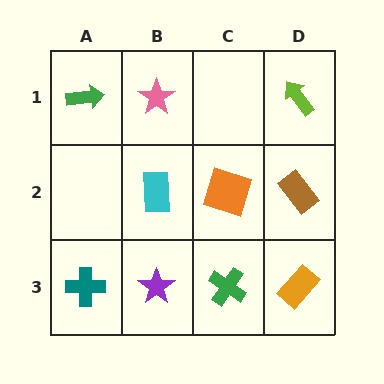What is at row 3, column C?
A green cross.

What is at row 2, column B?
A cyan rectangle.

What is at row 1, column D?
A lime arrow.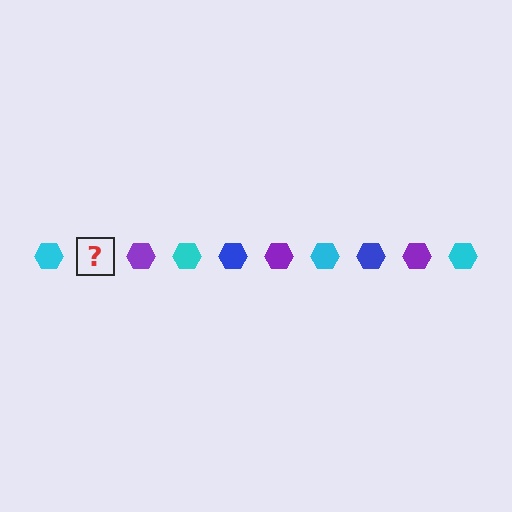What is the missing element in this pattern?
The missing element is a blue hexagon.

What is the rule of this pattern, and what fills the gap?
The rule is that the pattern cycles through cyan, blue, purple hexagons. The gap should be filled with a blue hexagon.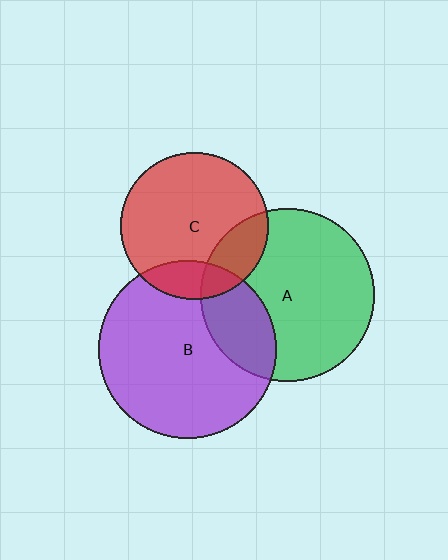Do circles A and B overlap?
Yes.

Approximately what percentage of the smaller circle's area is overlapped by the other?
Approximately 25%.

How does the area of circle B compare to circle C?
Approximately 1.5 times.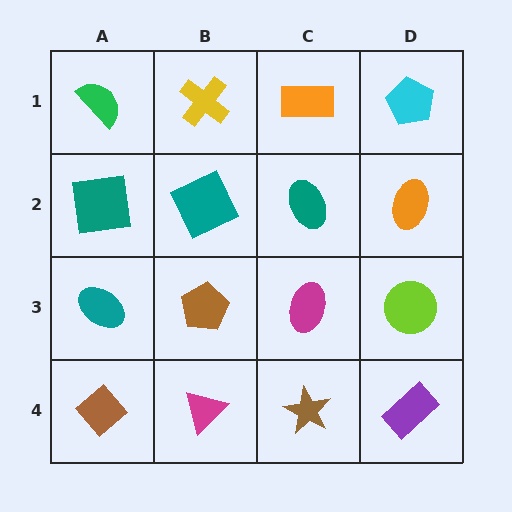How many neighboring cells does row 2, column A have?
3.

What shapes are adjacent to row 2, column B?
A yellow cross (row 1, column B), a brown pentagon (row 3, column B), a teal square (row 2, column A), a teal ellipse (row 2, column C).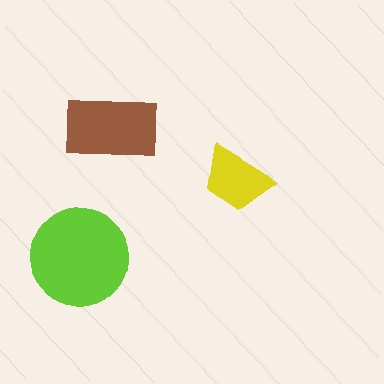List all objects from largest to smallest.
The lime circle, the brown rectangle, the yellow trapezoid.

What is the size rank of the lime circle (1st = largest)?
1st.